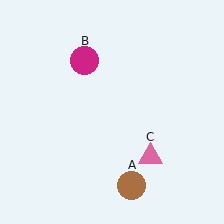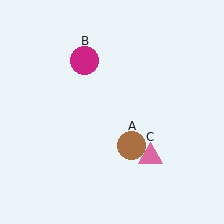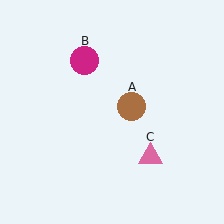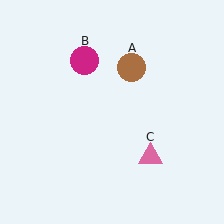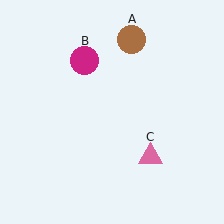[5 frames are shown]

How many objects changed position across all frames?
1 object changed position: brown circle (object A).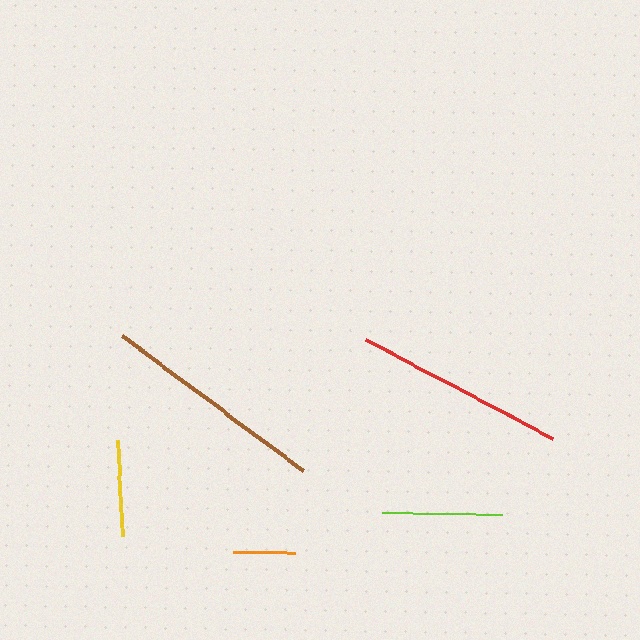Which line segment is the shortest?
The orange line is the shortest at approximately 61 pixels.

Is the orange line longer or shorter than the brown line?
The brown line is longer than the orange line.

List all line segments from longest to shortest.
From longest to shortest: brown, red, lime, yellow, orange.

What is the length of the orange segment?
The orange segment is approximately 61 pixels long.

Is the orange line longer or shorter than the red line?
The red line is longer than the orange line.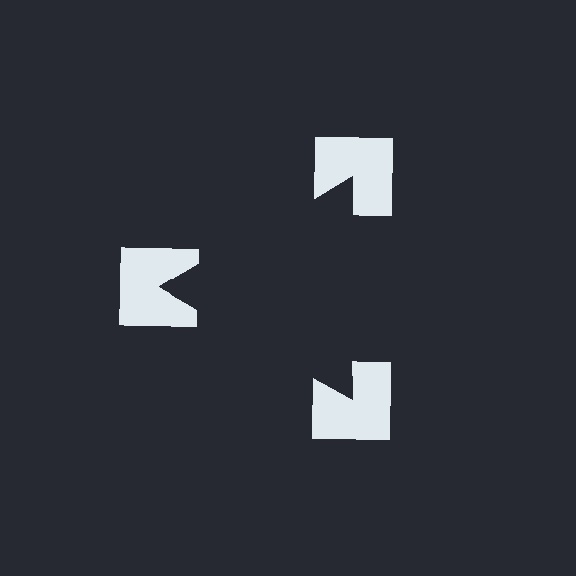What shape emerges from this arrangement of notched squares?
An illusory triangle — its edges are inferred from the aligned wedge cuts in the notched squares, not physically drawn.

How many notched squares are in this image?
There are 3 — one at each vertex of the illusory triangle.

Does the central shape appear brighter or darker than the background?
It typically appears slightly darker than the background, even though no actual brightness change is drawn.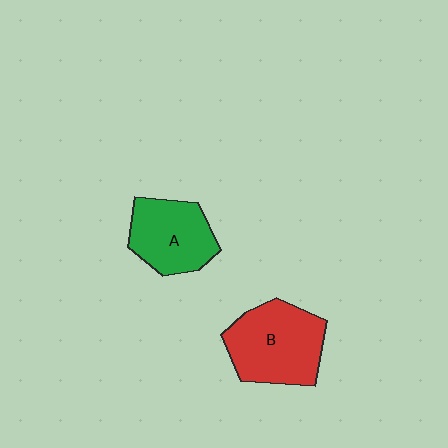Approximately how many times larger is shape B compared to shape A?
Approximately 1.3 times.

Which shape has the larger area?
Shape B (red).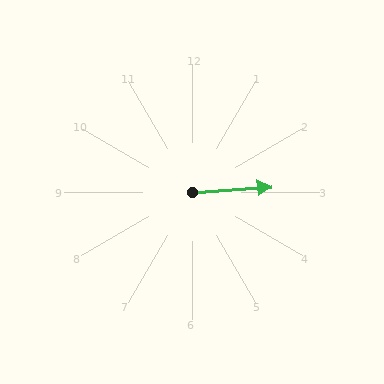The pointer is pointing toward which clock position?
Roughly 3 o'clock.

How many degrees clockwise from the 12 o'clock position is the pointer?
Approximately 86 degrees.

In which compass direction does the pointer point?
East.